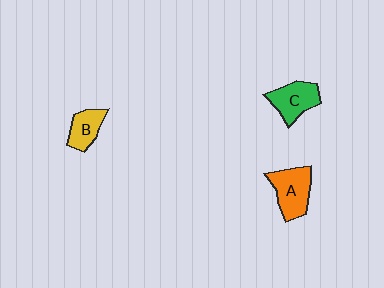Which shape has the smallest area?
Shape B (yellow).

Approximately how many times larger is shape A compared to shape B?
Approximately 1.5 times.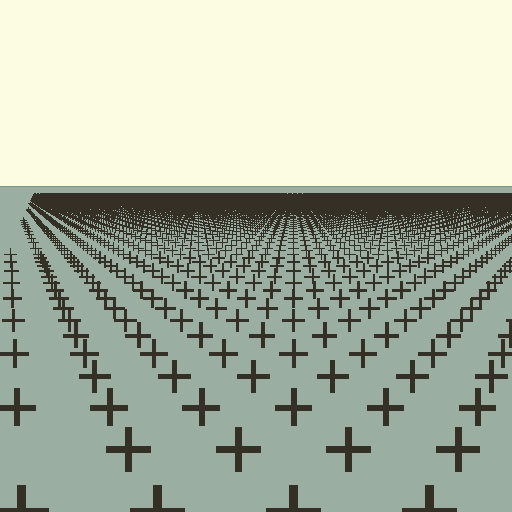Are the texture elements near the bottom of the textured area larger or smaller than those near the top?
Larger. Near the bottom, elements are closer to the viewer and appear at a bigger on-screen size.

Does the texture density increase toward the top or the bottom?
Density increases toward the top.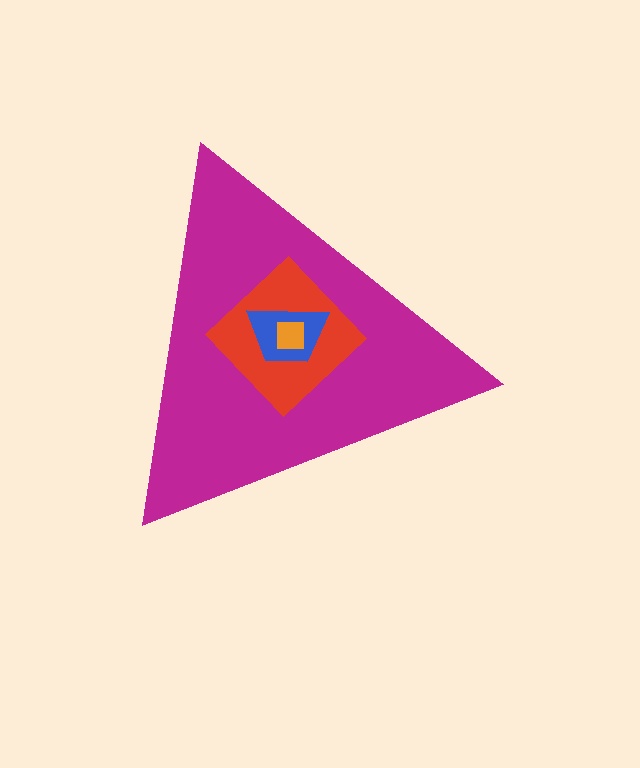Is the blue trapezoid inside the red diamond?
Yes.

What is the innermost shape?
The orange square.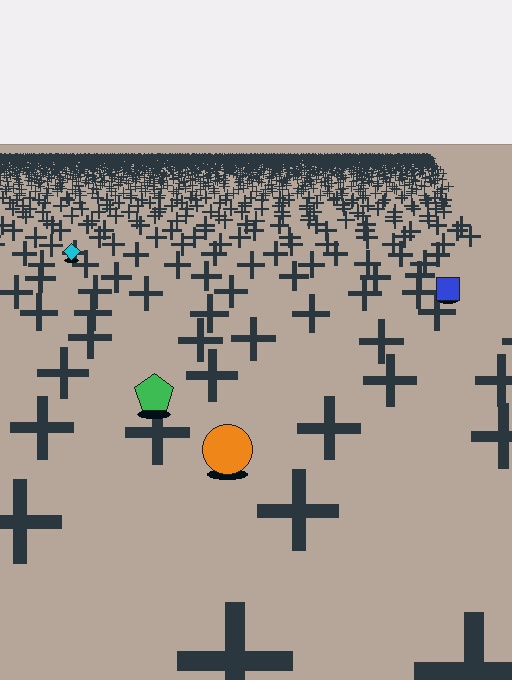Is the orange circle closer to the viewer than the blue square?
Yes. The orange circle is closer — you can tell from the texture gradient: the ground texture is coarser near it.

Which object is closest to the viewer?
The orange circle is closest. The texture marks near it are larger and more spread out.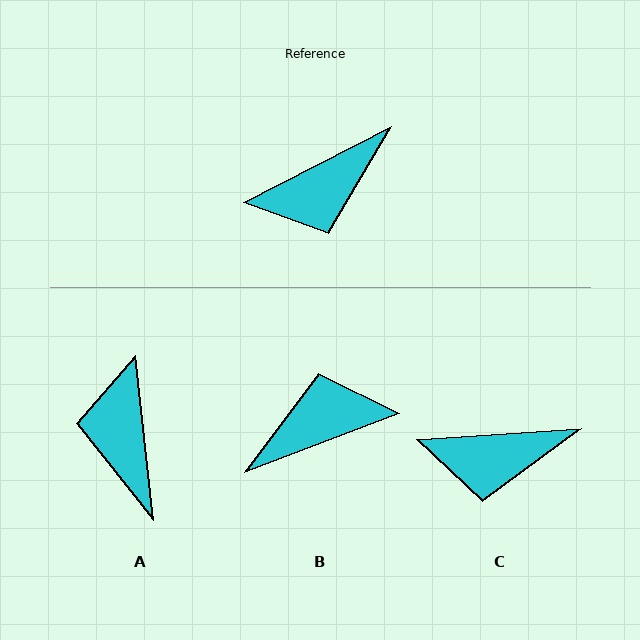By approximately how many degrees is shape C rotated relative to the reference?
Approximately 23 degrees clockwise.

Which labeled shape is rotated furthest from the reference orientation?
B, about 174 degrees away.